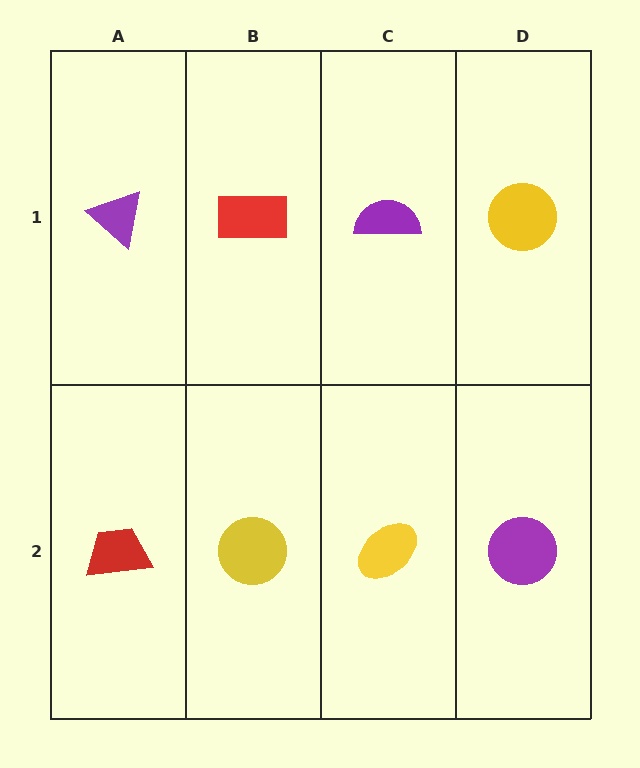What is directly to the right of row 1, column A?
A red rectangle.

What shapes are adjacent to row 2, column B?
A red rectangle (row 1, column B), a red trapezoid (row 2, column A), a yellow ellipse (row 2, column C).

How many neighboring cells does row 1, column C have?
3.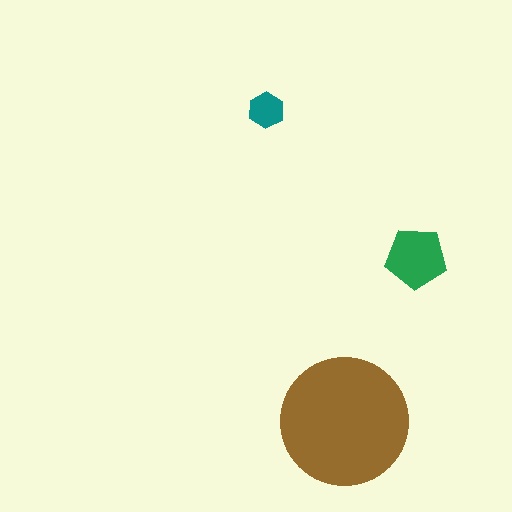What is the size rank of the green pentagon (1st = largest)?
2nd.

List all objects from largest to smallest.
The brown circle, the green pentagon, the teal hexagon.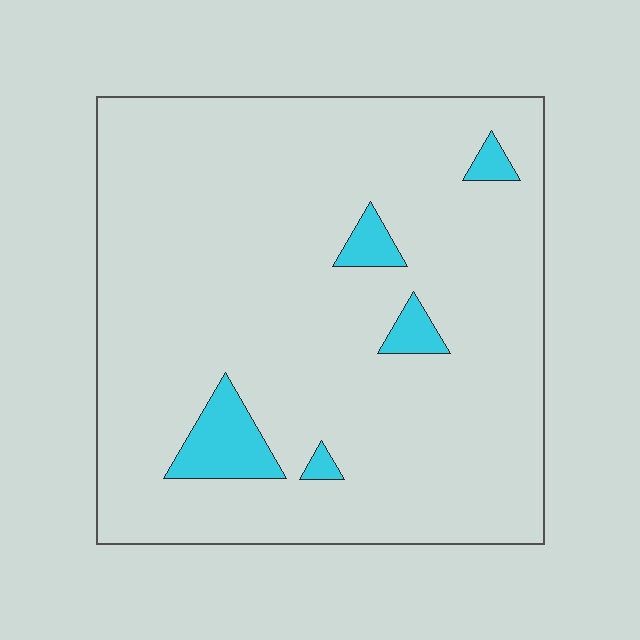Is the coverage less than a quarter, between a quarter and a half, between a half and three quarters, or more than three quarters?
Less than a quarter.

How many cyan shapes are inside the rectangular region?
5.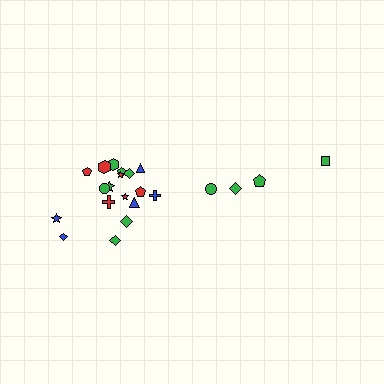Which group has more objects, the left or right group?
The left group.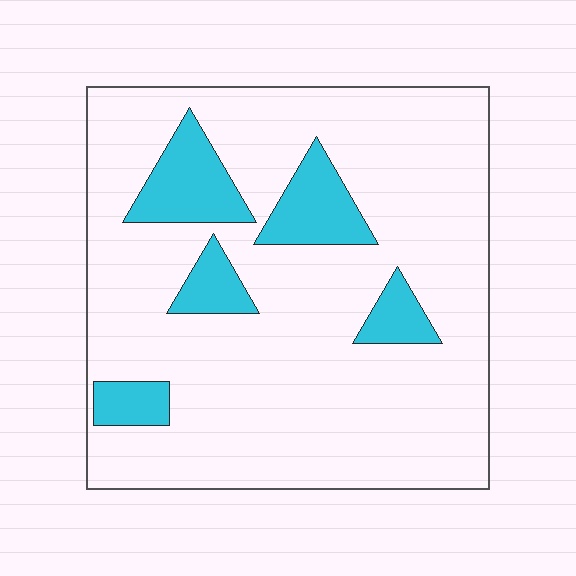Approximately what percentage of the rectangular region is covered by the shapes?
Approximately 15%.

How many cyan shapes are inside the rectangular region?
5.